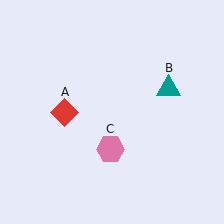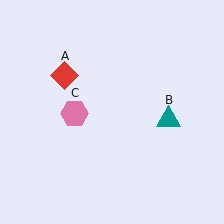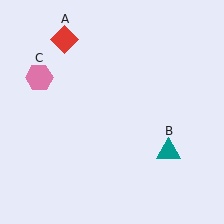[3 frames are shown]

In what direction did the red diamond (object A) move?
The red diamond (object A) moved up.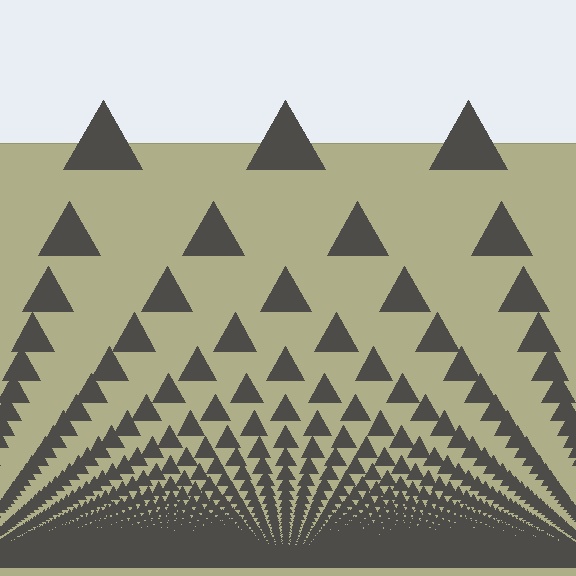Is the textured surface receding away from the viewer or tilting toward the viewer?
The surface appears to tilt toward the viewer. Texture elements get larger and sparser toward the top.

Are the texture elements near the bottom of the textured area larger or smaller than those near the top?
Smaller. The gradient is inverted — elements near the bottom are smaller and denser.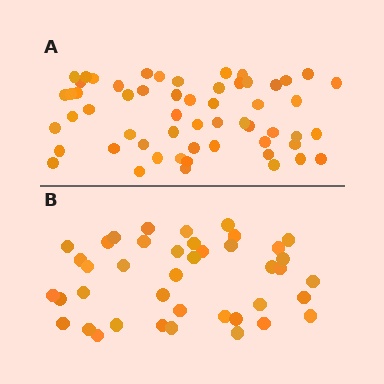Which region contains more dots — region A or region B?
Region A (the top region) has more dots.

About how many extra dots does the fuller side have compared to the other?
Region A has approximately 15 more dots than region B.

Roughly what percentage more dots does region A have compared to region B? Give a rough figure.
About 40% more.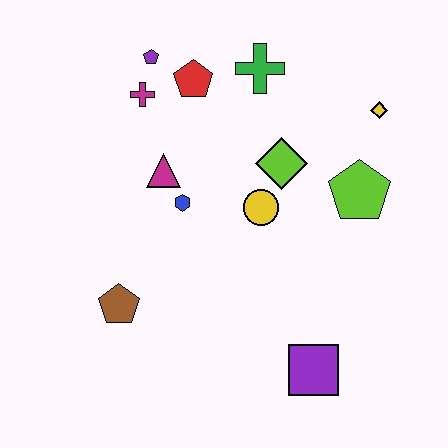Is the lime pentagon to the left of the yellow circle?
No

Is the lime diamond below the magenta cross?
Yes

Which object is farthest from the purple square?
The purple pentagon is farthest from the purple square.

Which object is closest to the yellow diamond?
The lime pentagon is closest to the yellow diamond.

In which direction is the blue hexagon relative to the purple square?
The blue hexagon is above the purple square.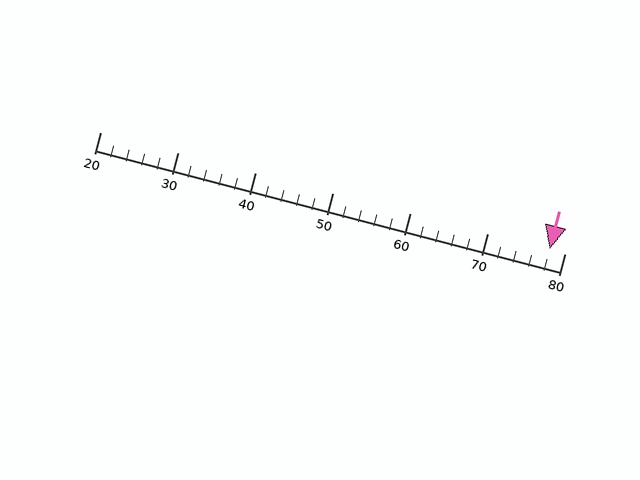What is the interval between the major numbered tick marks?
The major tick marks are spaced 10 units apart.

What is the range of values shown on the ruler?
The ruler shows values from 20 to 80.